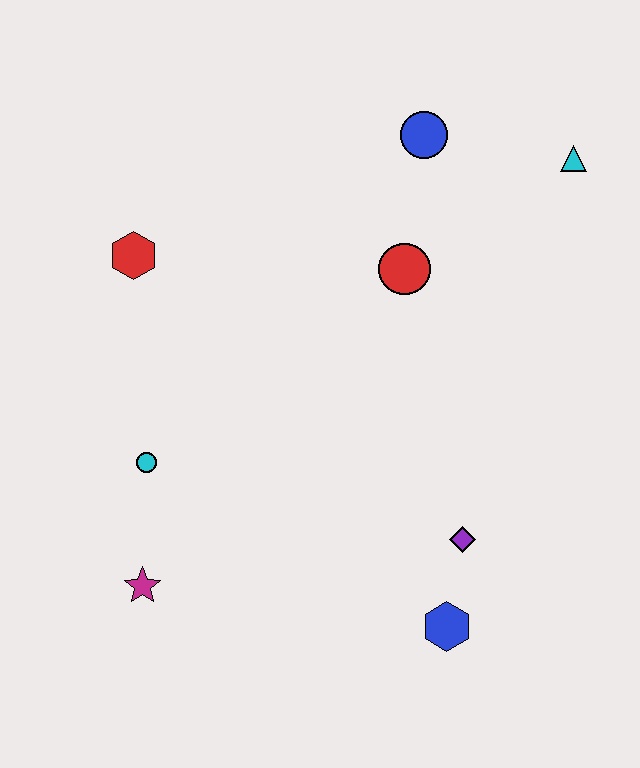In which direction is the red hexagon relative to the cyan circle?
The red hexagon is above the cyan circle.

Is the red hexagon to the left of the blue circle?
Yes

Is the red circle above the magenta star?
Yes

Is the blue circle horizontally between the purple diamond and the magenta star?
Yes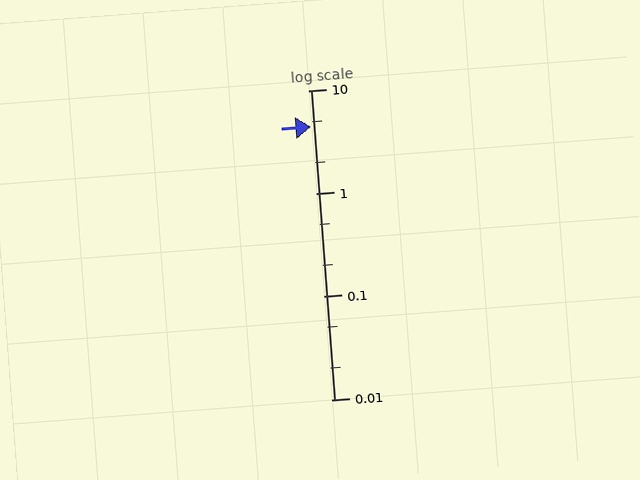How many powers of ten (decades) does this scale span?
The scale spans 3 decades, from 0.01 to 10.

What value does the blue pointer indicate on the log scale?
The pointer indicates approximately 4.4.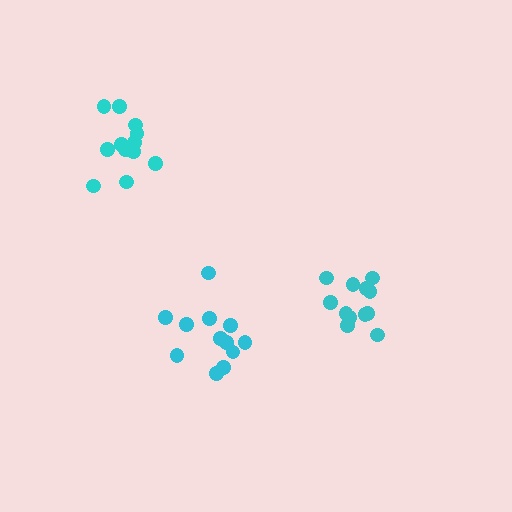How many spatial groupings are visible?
There are 3 spatial groupings.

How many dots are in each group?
Group 1: 12 dots, Group 2: 12 dots, Group 3: 12 dots (36 total).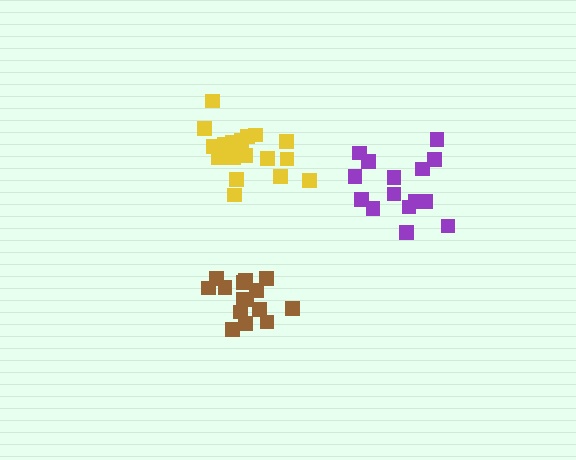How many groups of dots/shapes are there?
There are 3 groups.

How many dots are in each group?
Group 1: 19 dots, Group 2: 15 dots, Group 3: 15 dots (49 total).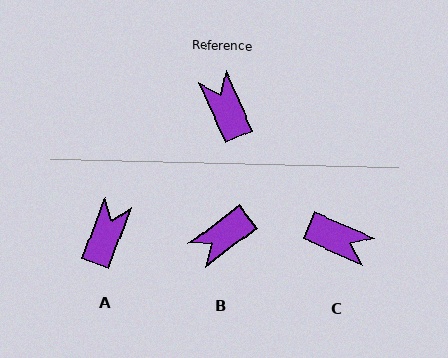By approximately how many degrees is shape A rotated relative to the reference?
Approximately 45 degrees clockwise.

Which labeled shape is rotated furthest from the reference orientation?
C, about 138 degrees away.